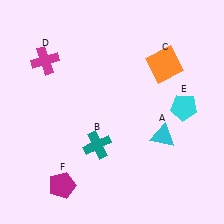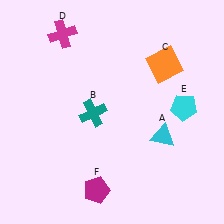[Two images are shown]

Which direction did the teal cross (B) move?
The teal cross (B) moved up.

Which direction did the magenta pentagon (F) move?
The magenta pentagon (F) moved right.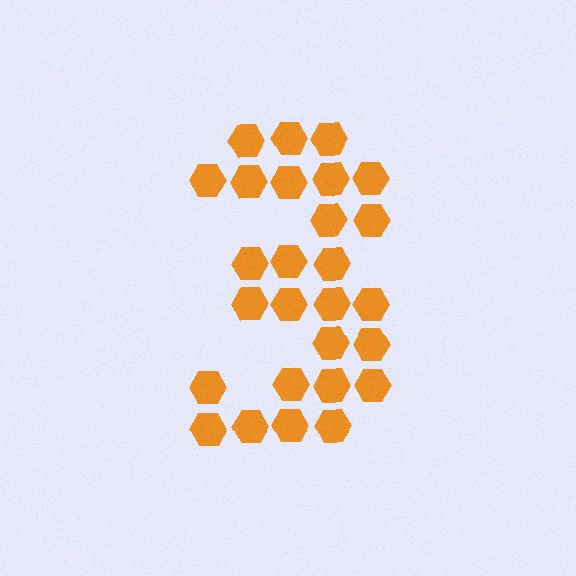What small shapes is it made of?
It is made of small hexagons.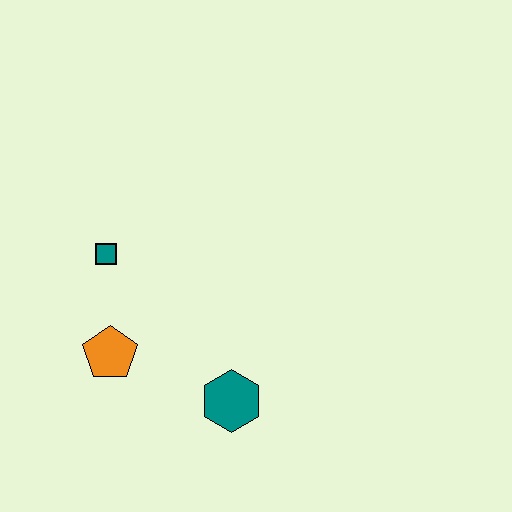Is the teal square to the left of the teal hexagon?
Yes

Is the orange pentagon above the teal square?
No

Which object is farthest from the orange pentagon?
The teal hexagon is farthest from the orange pentagon.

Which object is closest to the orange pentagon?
The teal square is closest to the orange pentagon.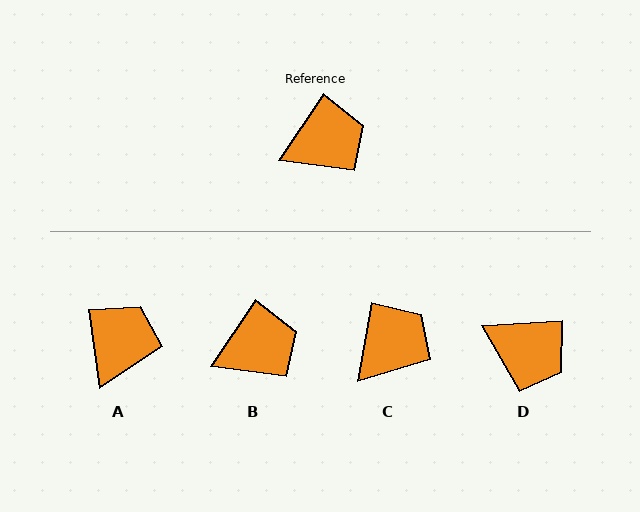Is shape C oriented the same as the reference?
No, it is off by about 24 degrees.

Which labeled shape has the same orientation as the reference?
B.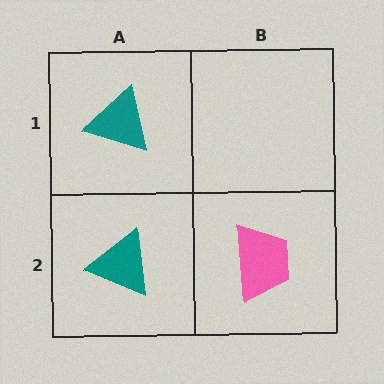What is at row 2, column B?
A pink trapezoid.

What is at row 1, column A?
A teal triangle.